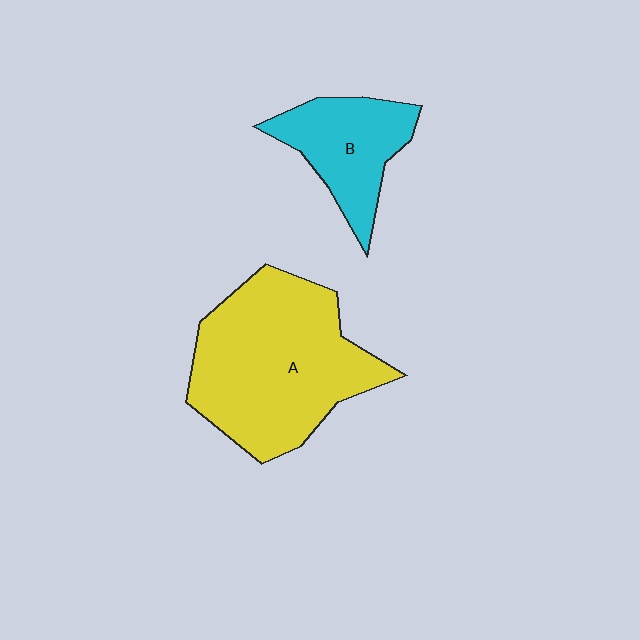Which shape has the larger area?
Shape A (yellow).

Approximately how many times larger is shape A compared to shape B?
Approximately 2.1 times.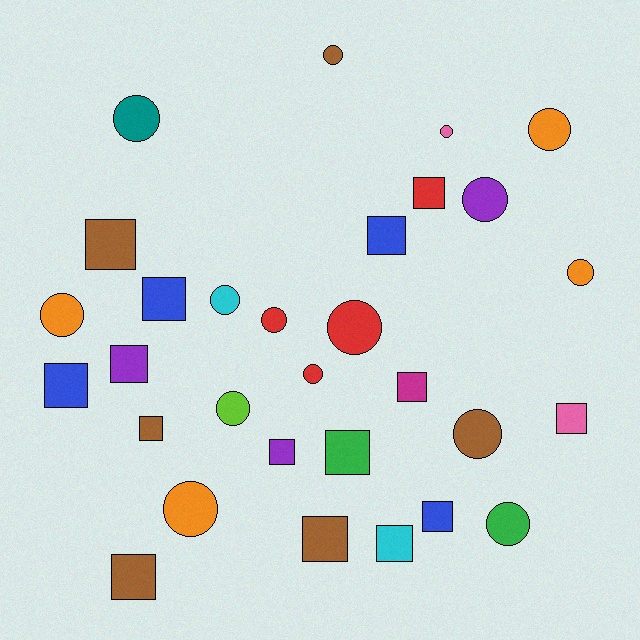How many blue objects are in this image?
There are 4 blue objects.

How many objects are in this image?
There are 30 objects.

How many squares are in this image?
There are 15 squares.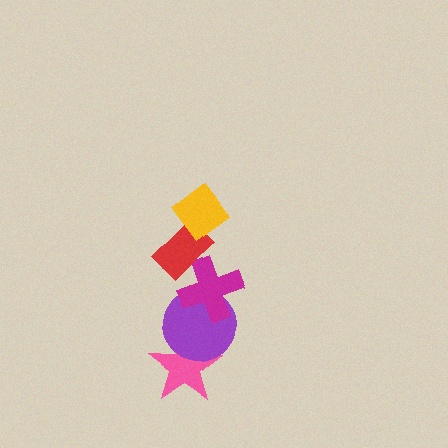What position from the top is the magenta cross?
The magenta cross is 3rd from the top.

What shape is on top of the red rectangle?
The yellow diamond is on top of the red rectangle.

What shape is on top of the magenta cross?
The red rectangle is on top of the magenta cross.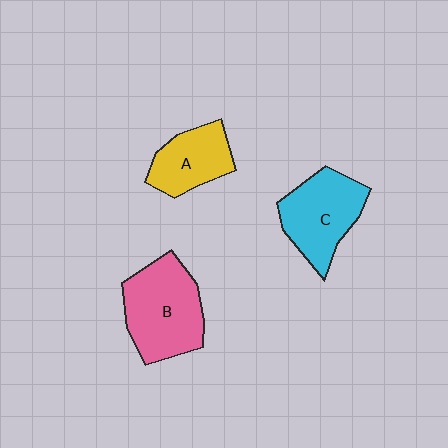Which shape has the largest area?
Shape B (pink).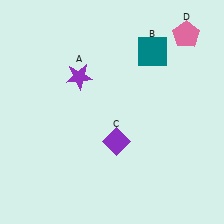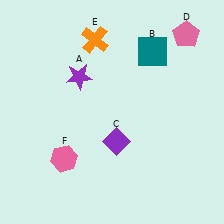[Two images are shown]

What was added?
An orange cross (E), a pink hexagon (F) were added in Image 2.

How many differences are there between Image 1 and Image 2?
There are 2 differences between the two images.